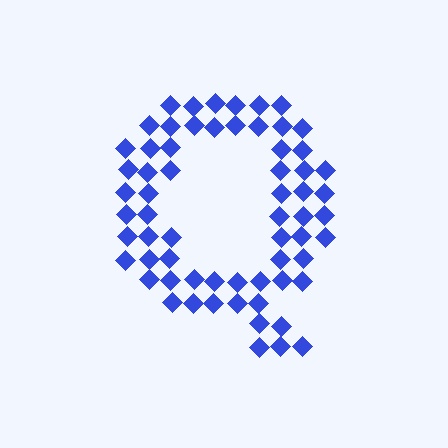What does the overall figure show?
The overall figure shows the letter Q.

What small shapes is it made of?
It is made of small diamonds.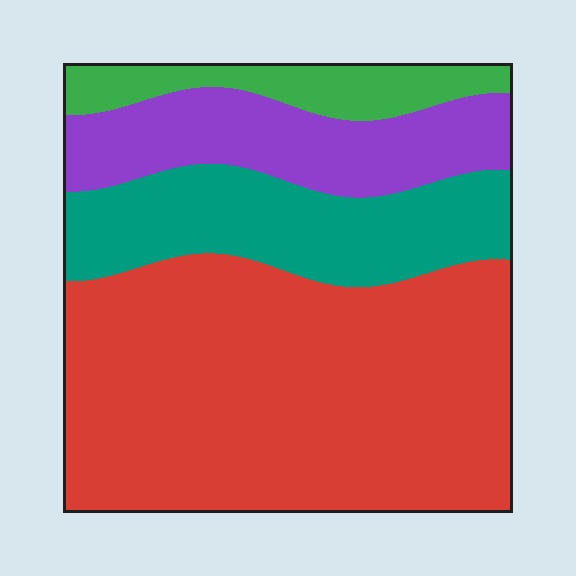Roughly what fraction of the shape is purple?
Purple covers around 15% of the shape.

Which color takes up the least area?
Green, at roughly 10%.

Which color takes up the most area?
Red, at roughly 55%.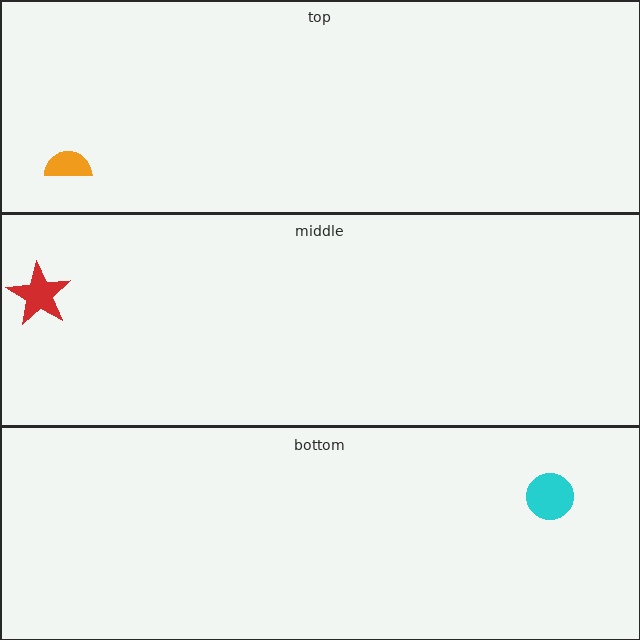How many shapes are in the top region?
1.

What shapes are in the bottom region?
The cyan circle.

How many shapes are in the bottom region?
1.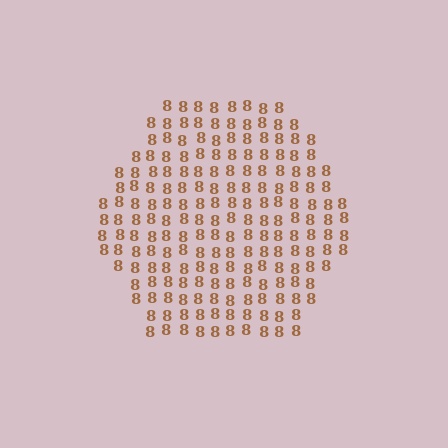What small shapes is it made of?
It is made of small digit 8's.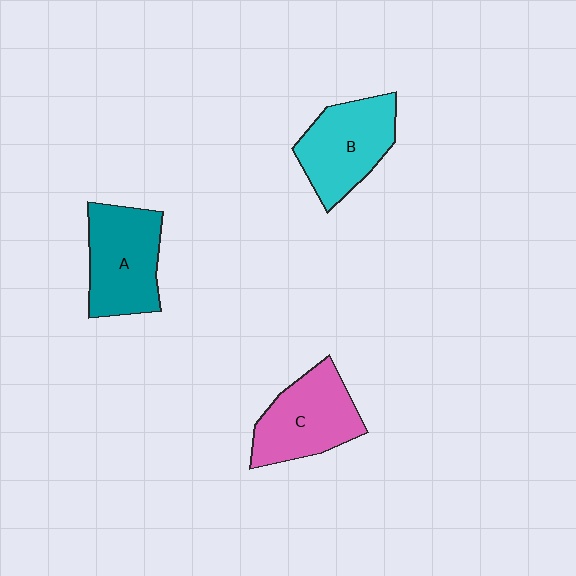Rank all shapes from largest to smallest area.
From largest to smallest: A (teal), C (pink), B (cyan).